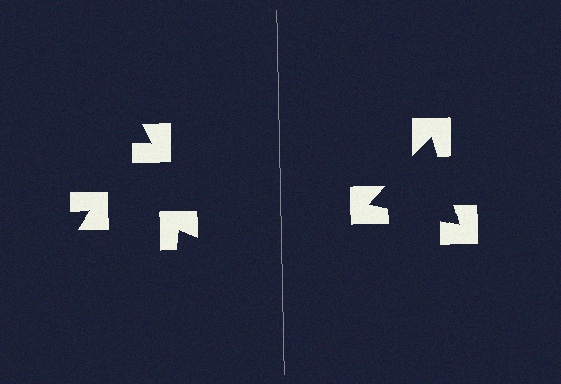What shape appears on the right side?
An illusory triangle.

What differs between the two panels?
The notched squares are positioned identically on both sides; only the wedge orientations differ. On the right they align to a triangle; on the left they are misaligned.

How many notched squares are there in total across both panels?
6 — 3 on each side.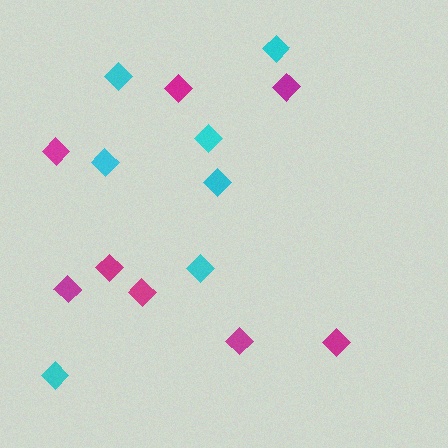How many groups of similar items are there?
There are 2 groups: one group of magenta diamonds (8) and one group of cyan diamonds (7).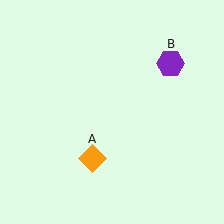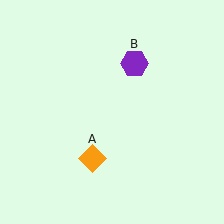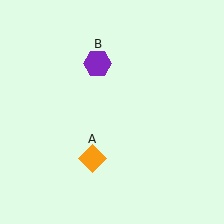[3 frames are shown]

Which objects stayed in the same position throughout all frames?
Orange diamond (object A) remained stationary.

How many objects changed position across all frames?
1 object changed position: purple hexagon (object B).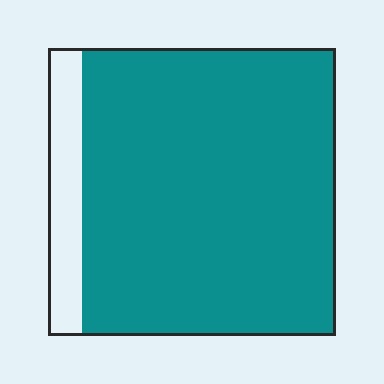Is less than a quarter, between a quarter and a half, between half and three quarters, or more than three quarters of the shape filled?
More than three quarters.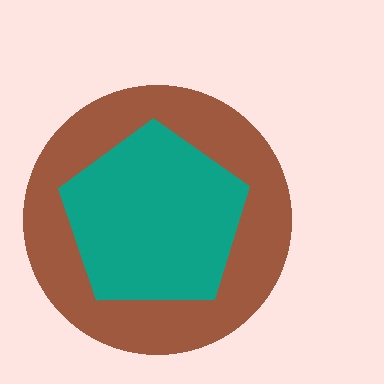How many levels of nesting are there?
2.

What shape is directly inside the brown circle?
The teal pentagon.